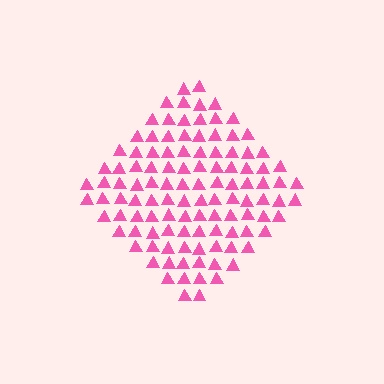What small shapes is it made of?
It is made of small triangles.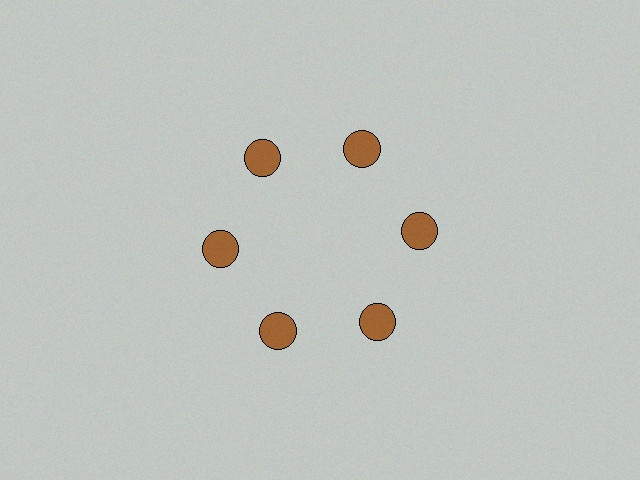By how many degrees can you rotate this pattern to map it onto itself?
The pattern maps onto itself every 60 degrees of rotation.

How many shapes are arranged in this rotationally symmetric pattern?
There are 6 shapes, arranged in 6 groups of 1.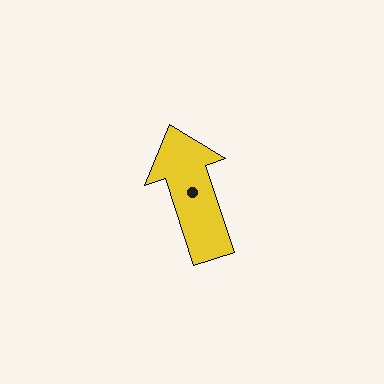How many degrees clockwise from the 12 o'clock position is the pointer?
Approximately 342 degrees.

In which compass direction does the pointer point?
North.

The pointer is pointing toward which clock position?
Roughly 11 o'clock.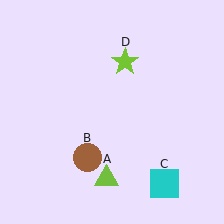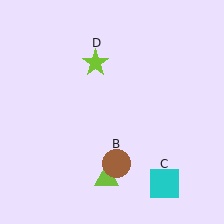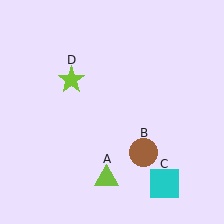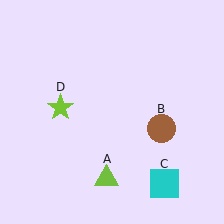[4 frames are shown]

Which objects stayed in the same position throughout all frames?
Lime triangle (object A) and cyan square (object C) remained stationary.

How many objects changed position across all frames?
2 objects changed position: brown circle (object B), lime star (object D).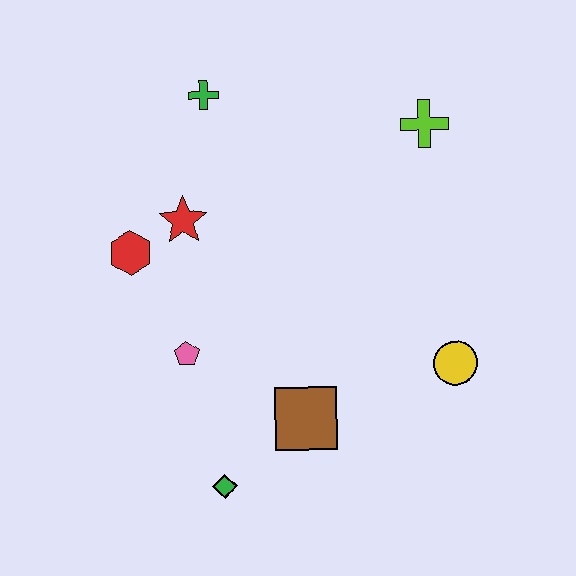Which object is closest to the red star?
The red hexagon is closest to the red star.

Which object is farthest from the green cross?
The green diamond is farthest from the green cross.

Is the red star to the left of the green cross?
Yes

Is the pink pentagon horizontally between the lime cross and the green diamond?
No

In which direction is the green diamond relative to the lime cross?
The green diamond is below the lime cross.